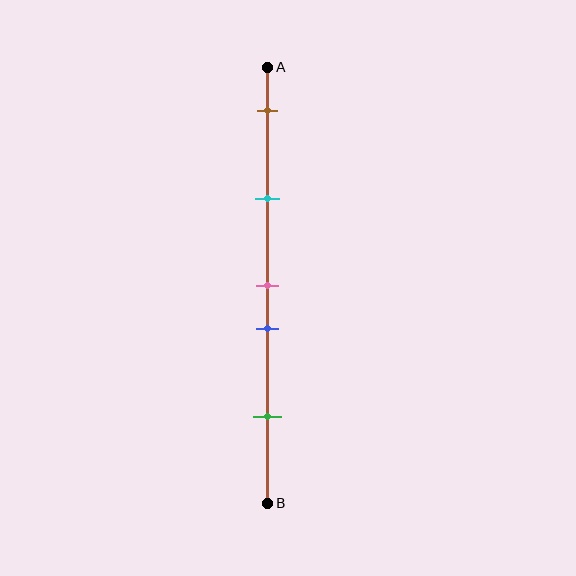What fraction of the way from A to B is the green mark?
The green mark is approximately 80% (0.8) of the way from A to B.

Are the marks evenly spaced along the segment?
No, the marks are not evenly spaced.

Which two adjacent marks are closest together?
The pink and blue marks are the closest adjacent pair.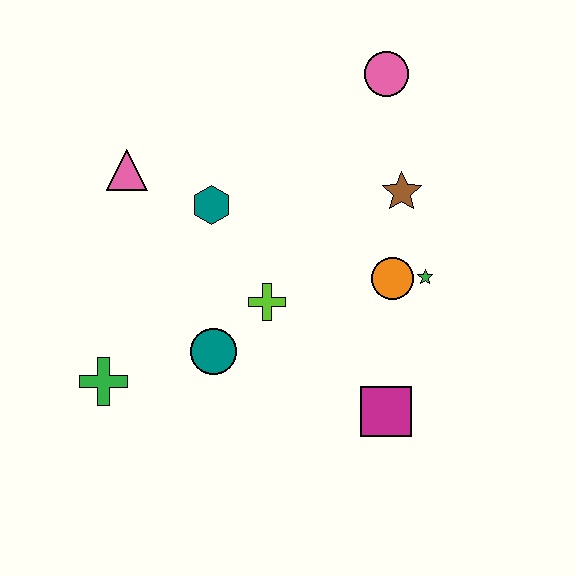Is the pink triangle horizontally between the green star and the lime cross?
No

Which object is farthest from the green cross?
The pink circle is farthest from the green cross.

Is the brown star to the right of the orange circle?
Yes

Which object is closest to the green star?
The orange circle is closest to the green star.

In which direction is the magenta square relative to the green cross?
The magenta square is to the right of the green cross.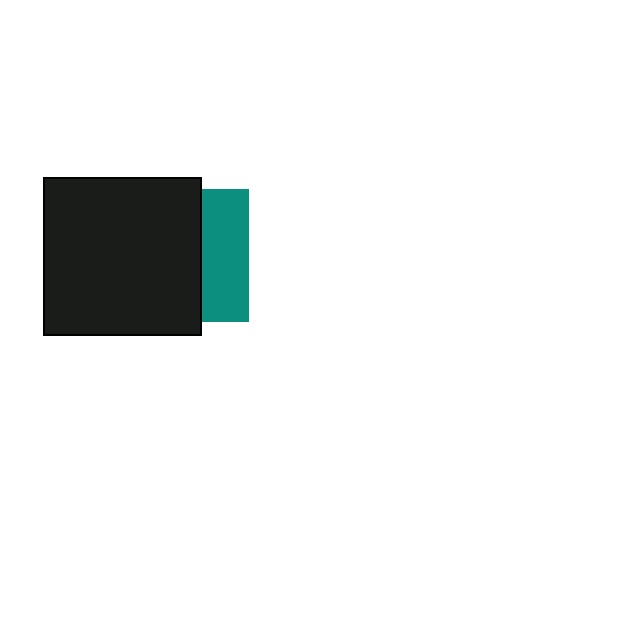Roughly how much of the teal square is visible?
A small part of it is visible (roughly 36%).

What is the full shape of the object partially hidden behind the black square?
The partially hidden object is a teal square.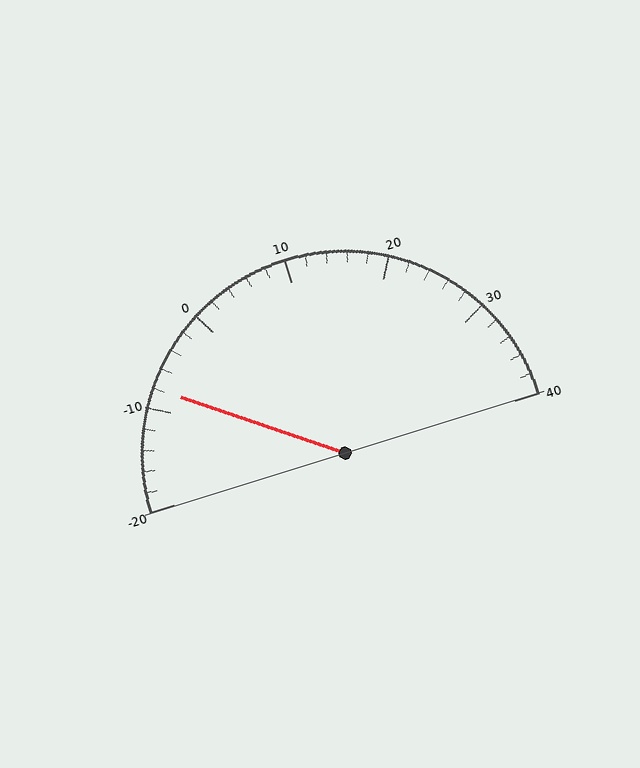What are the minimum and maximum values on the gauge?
The gauge ranges from -20 to 40.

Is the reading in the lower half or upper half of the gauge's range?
The reading is in the lower half of the range (-20 to 40).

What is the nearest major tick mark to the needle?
The nearest major tick mark is -10.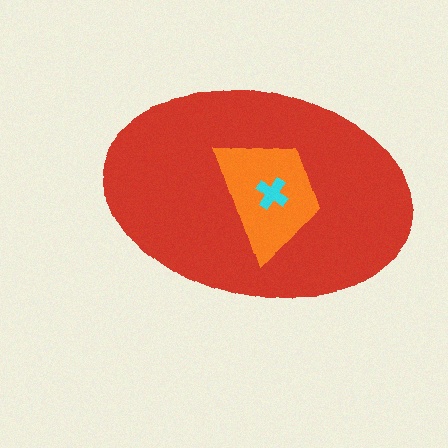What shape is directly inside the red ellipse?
The orange trapezoid.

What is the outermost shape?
The red ellipse.